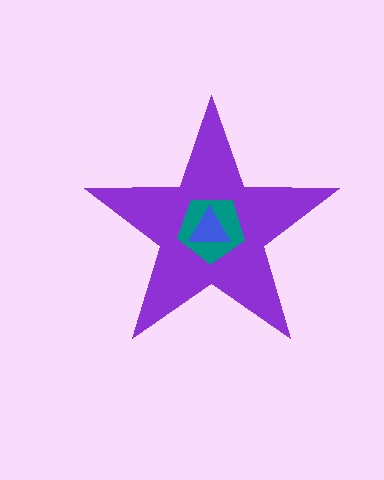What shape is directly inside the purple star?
The teal pentagon.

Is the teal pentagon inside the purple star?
Yes.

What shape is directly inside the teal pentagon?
The blue triangle.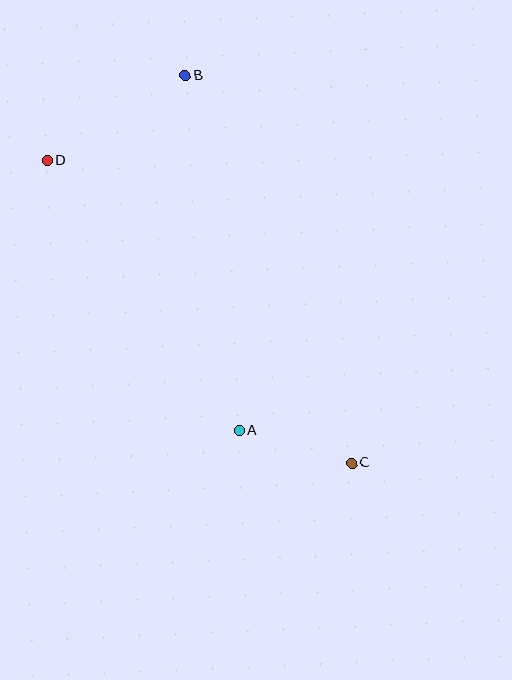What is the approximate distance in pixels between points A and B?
The distance between A and B is approximately 359 pixels.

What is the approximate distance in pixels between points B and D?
The distance between B and D is approximately 162 pixels.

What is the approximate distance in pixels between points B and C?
The distance between B and C is approximately 422 pixels.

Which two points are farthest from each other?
Points C and D are farthest from each other.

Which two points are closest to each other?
Points A and C are closest to each other.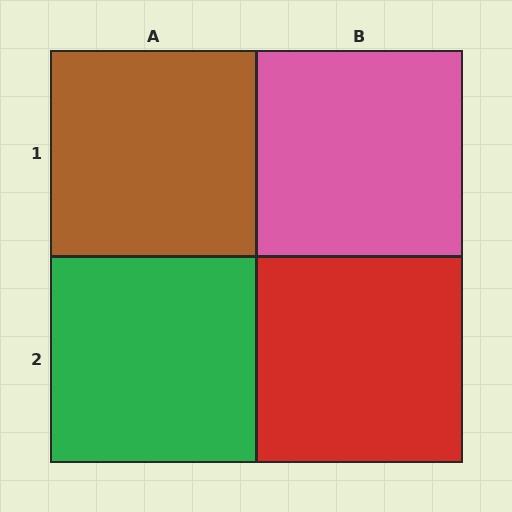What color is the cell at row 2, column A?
Green.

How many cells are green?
1 cell is green.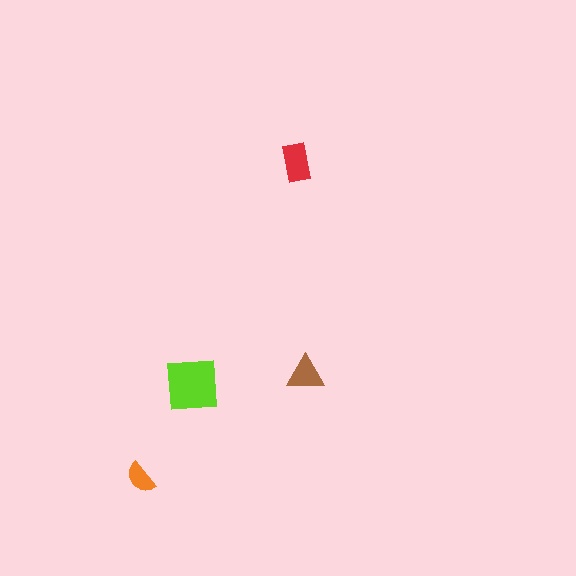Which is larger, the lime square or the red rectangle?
The lime square.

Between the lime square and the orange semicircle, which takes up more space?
The lime square.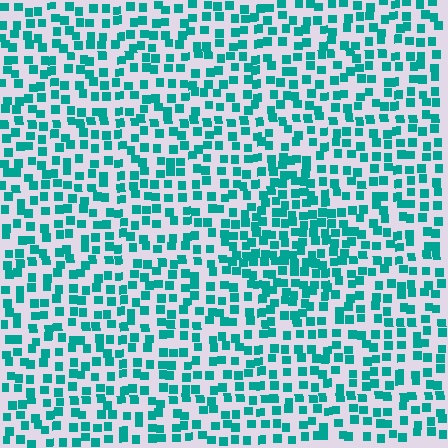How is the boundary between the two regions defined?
The boundary is defined by a change in element density (approximately 1.6x ratio). All elements are the same color, size, and shape.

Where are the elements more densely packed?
The elements are more densely packed inside the diamond boundary.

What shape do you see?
I see a diamond.